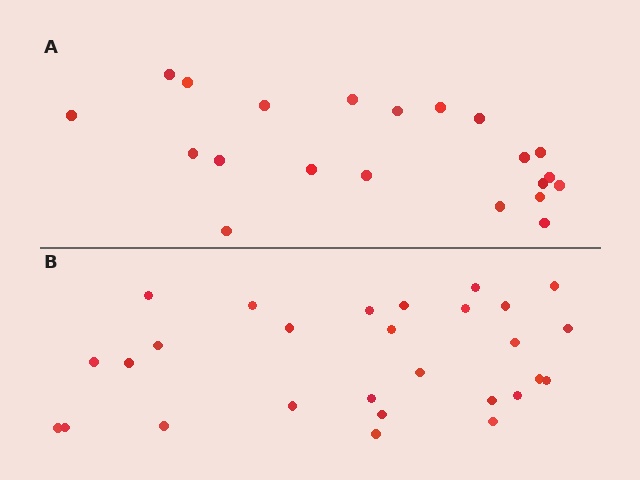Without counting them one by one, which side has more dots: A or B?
Region B (the bottom region) has more dots.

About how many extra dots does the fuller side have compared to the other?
Region B has roughly 8 or so more dots than region A.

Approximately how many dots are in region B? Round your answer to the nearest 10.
About 30 dots. (The exact count is 28, which rounds to 30.)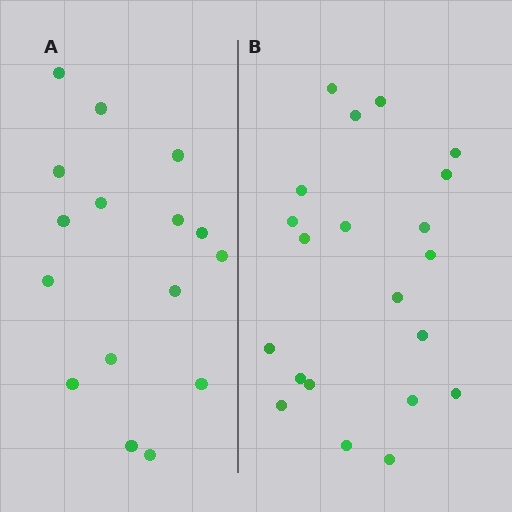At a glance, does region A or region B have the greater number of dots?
Region B (the right region) has more dots.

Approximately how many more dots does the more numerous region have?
Region B has about 5 more dots than region A.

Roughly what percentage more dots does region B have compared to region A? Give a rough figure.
About 30% more.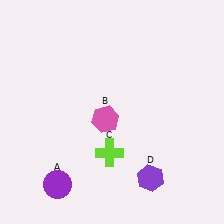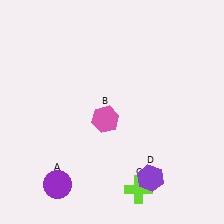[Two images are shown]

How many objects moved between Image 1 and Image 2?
1 object moved between the two images.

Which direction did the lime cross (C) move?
The lime cross (C) moved down.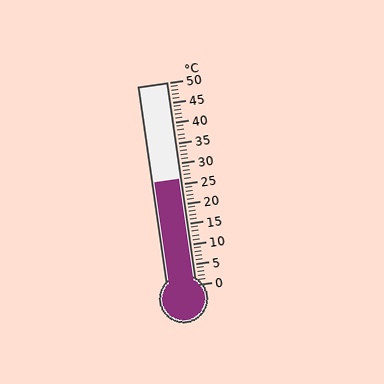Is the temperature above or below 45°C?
The temperature is below 45°C.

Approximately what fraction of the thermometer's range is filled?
The thermometer is filled to approximately 50% of its range.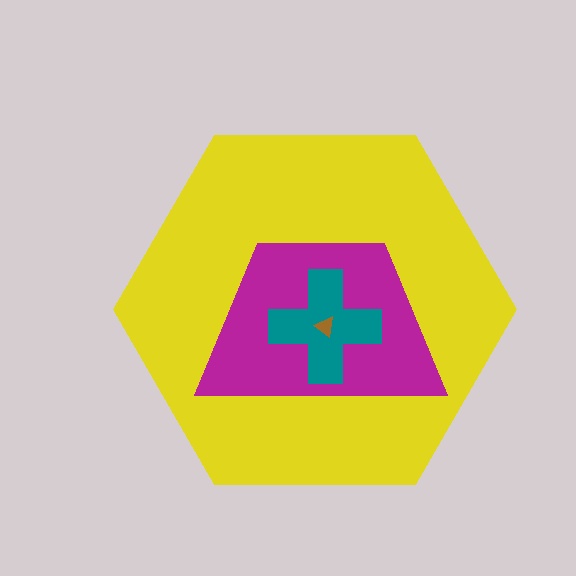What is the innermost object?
The brown triangle.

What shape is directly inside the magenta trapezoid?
The teal cross.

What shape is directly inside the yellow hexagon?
The magenta trapezoid.